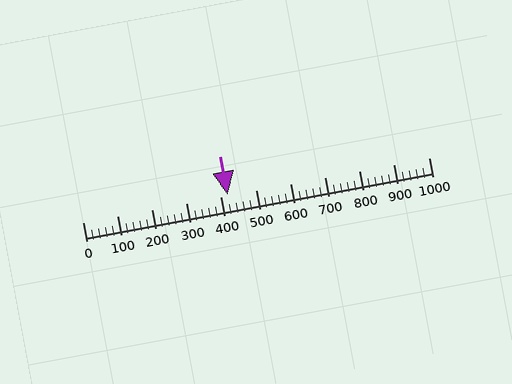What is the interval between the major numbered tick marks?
The major tick marks are spaced 100 units apart.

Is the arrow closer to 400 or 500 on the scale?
The arrow is closer to 400.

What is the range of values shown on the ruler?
The ruler shows values from 0 to 1000.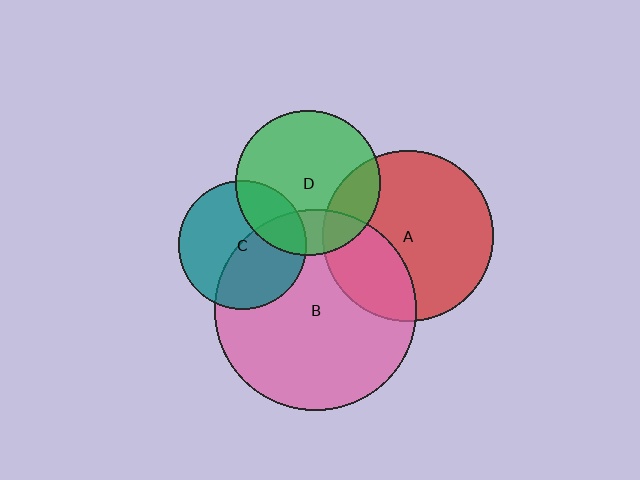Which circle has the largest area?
Circle B (pink).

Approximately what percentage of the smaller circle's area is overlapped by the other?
Approximately 45%.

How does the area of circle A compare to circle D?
Approximately 1.4 times.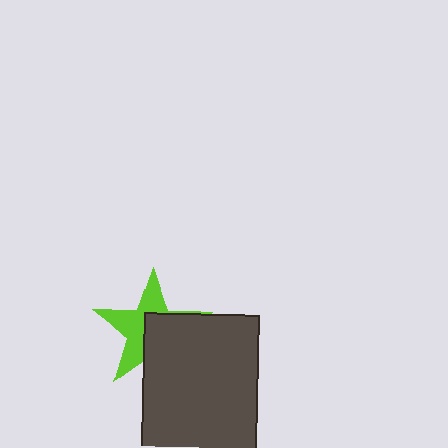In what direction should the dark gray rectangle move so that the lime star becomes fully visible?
The dark gray rectangle should move toward the lower-right. That is the shortest direction to clear the overlap and leave the lime star fully visible.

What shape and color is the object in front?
The object in front is a dark gray rectangle.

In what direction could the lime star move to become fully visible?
The lime star could move toward the upper-left. That would shift it out from behind the dark gray rectangle entirely.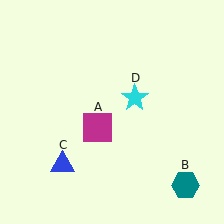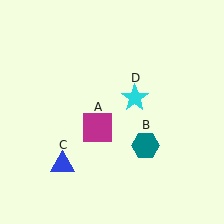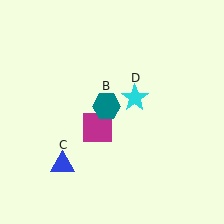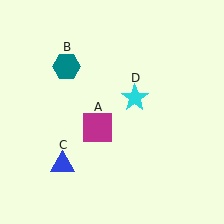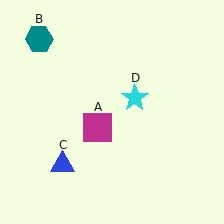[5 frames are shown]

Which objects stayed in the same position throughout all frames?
Magenta square (object A) and blue triangle (object C) and cyan star (object D) remained stationary.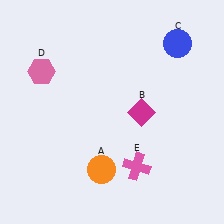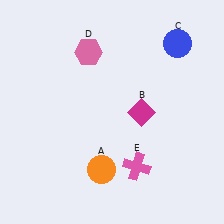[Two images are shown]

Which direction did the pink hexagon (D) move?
The pink hexagon (D) moved right.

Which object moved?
The pink hexagon (D) moved right.